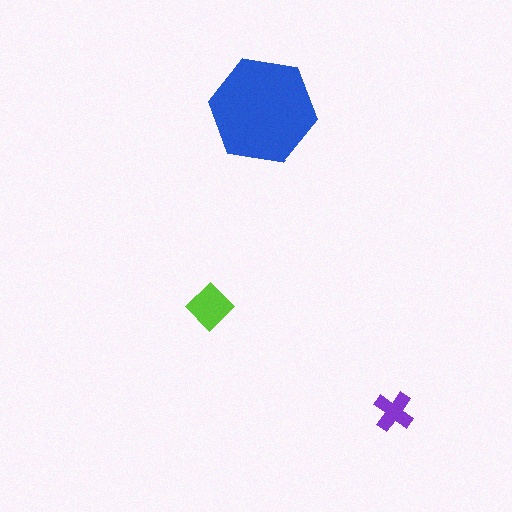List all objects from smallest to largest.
The purple cross, the lime diamond, the blue hexagon.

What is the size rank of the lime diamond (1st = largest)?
2nd.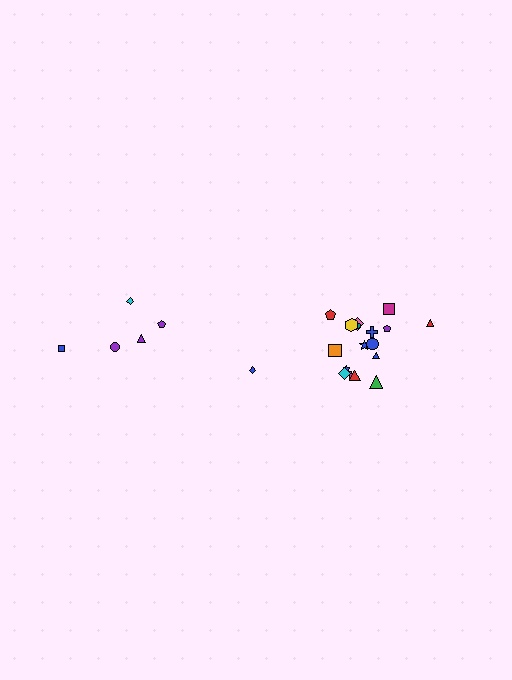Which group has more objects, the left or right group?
The right group.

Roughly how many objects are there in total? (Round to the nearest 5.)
Roughly 25 objects in total.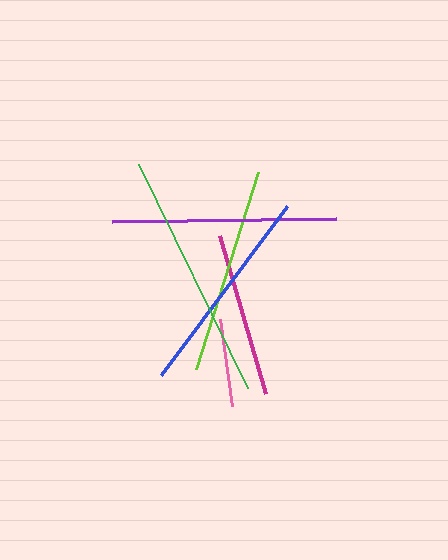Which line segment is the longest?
The green line is the longest at approximately 249 pixels.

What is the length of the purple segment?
The purple segment is approximately 225 pixels long.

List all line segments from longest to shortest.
From longest to shortest: green, purple, blue, lime, magenta, pink.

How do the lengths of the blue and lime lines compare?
The blue and lime lines are approximately the same length.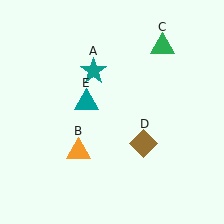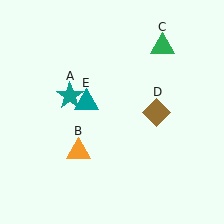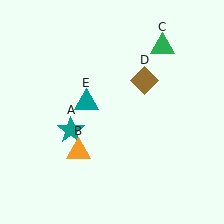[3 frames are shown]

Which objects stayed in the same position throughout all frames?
Orange triangle (object B) and green triangle (object C) and teal triangle (object E) remained stationary.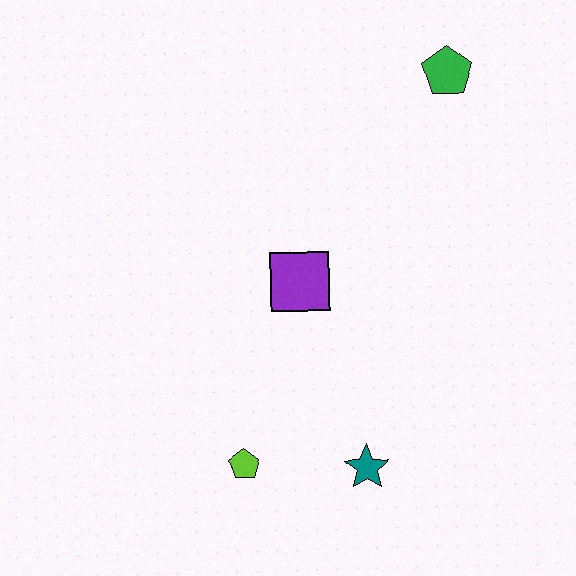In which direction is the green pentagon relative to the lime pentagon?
The green pentagon is above the lime pentagon.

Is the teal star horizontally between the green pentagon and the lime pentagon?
Yes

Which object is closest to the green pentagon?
The purple square is closest to the green pentagon.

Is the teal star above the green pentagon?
No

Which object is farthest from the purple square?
The green pentagon is farthest from the purple square.